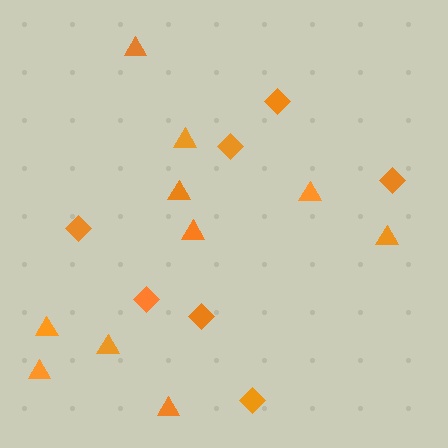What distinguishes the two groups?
There are 2 groups: one group of diamonds (7) and one group of triangles (10).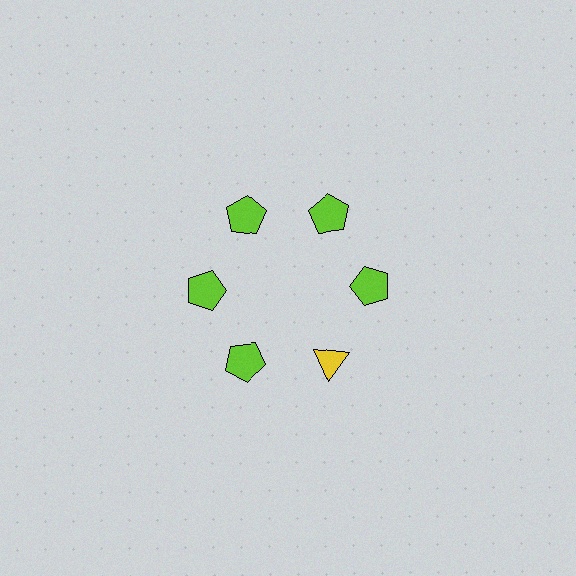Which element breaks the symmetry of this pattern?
The yellow triangle at roughly the 5 o'clock position breaks the symmetry. All other shapes are lime pentagons.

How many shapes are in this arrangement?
There are 6 shapes arranged in a ring pattern.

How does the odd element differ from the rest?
It differs in both color (yellow instead of lime) and shape (triangle instead of pentagon).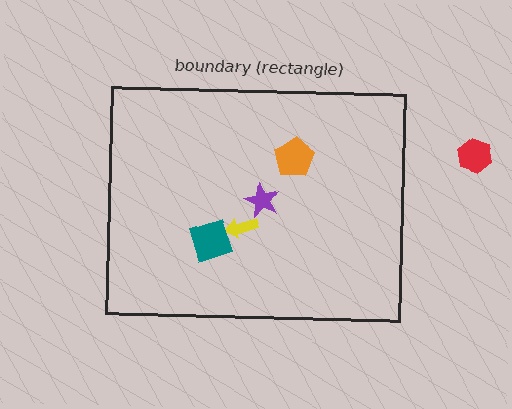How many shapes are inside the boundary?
4 inside, 1 outside.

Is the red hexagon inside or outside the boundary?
Outside.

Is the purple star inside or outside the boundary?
Inside.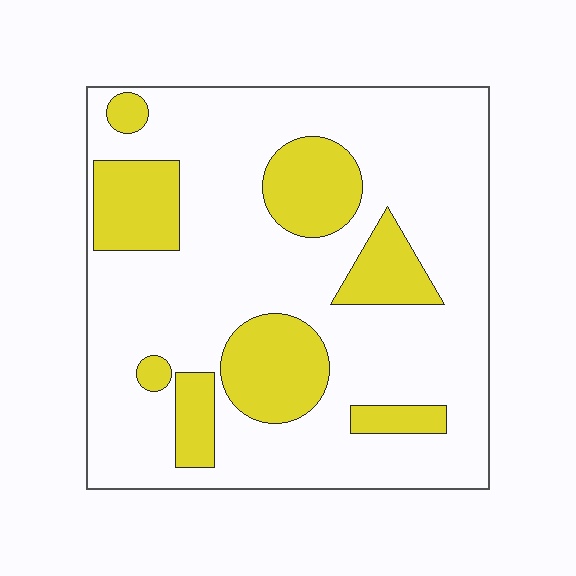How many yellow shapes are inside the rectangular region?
8.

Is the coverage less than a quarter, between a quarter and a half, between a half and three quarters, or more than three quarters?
Less than a quarter.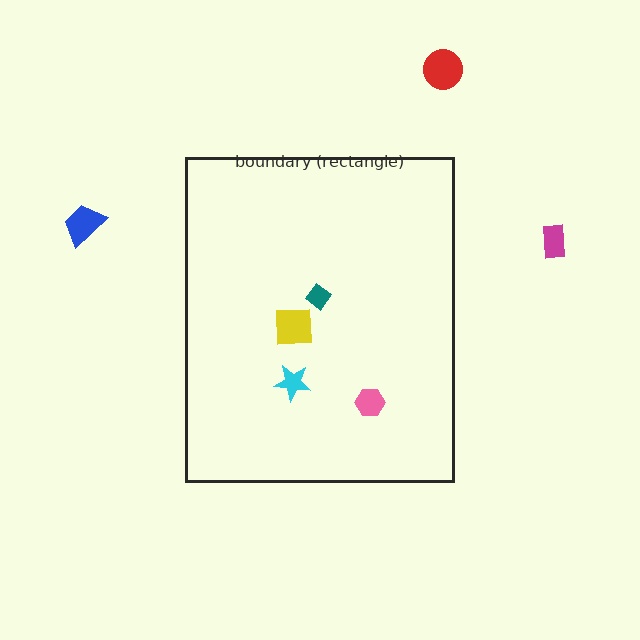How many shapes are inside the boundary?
4 inside, 3 outside.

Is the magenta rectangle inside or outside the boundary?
Outside.